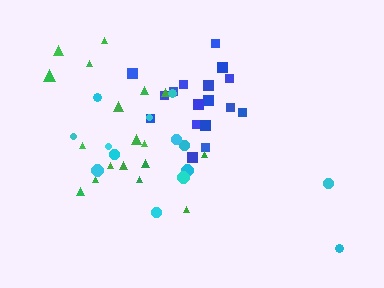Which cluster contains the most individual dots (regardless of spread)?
Green (18).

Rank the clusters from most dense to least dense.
blue, green, cyan.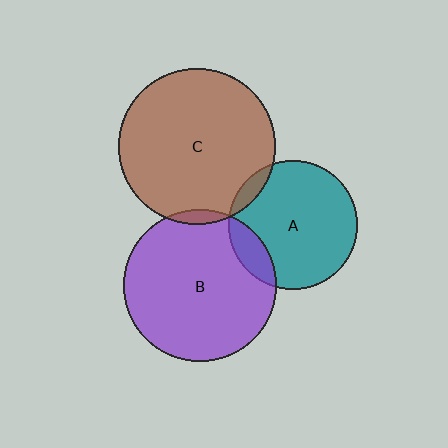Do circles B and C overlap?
Yes.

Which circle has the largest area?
Circle C (brown).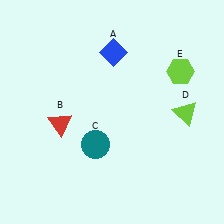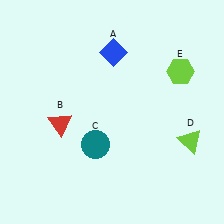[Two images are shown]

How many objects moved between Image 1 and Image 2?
1 object moved between the two images.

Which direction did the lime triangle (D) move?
The lime triangle (D) moved down.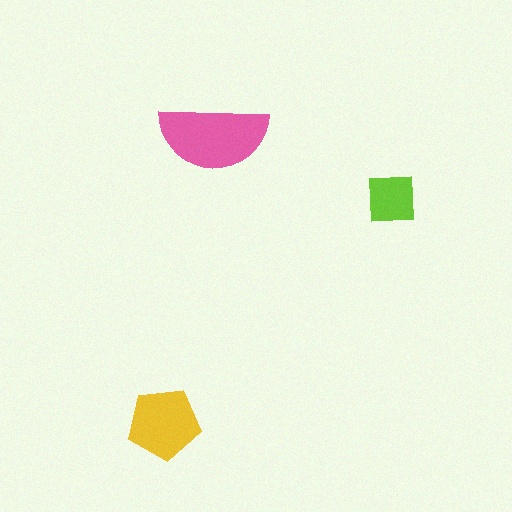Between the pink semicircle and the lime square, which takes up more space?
The pink semicircle.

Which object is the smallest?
The lime square.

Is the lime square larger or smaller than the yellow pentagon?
Smaller.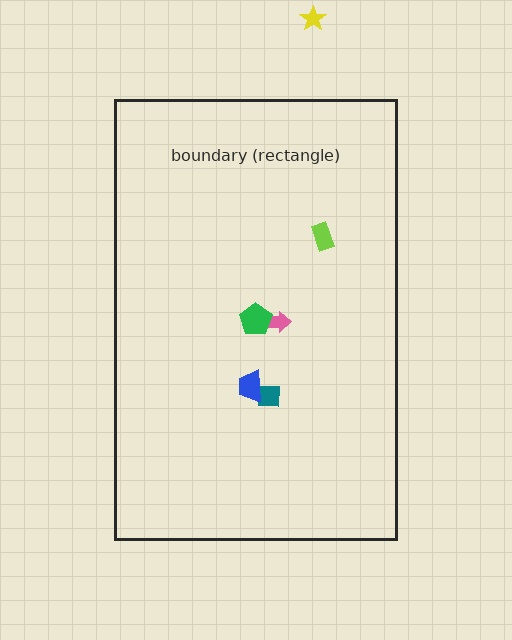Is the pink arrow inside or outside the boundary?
Inside.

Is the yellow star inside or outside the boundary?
Outside.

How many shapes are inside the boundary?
5 inside, 1 outside.